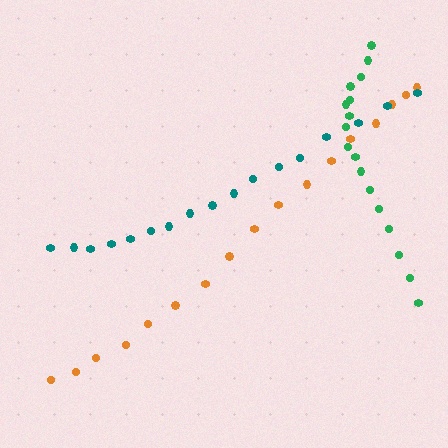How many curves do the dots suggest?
There are 3 distinct paths.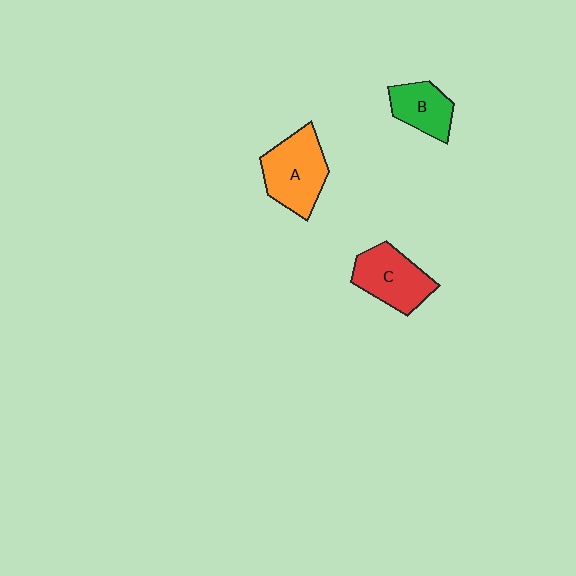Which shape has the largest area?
Shape A (orange).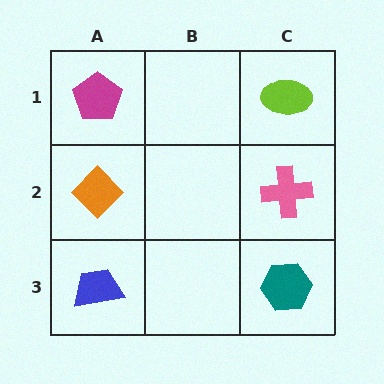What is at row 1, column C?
A lime ellipse.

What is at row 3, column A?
A blue trapezoid.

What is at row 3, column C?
A teal hexagon.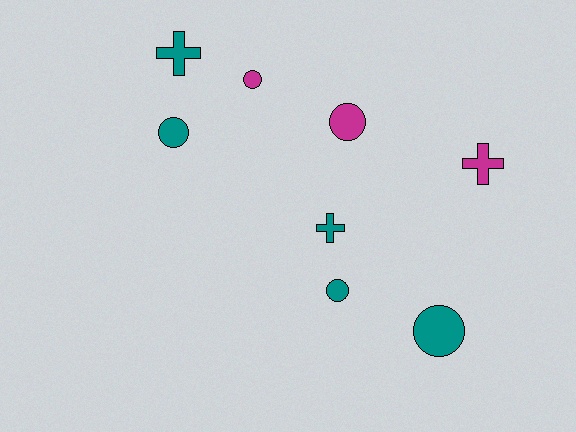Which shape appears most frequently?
Circle, with 5 objects.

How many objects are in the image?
There are 8 objects.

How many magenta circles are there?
There are 2 magenta circles.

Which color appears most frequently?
Teal, with 5 objects.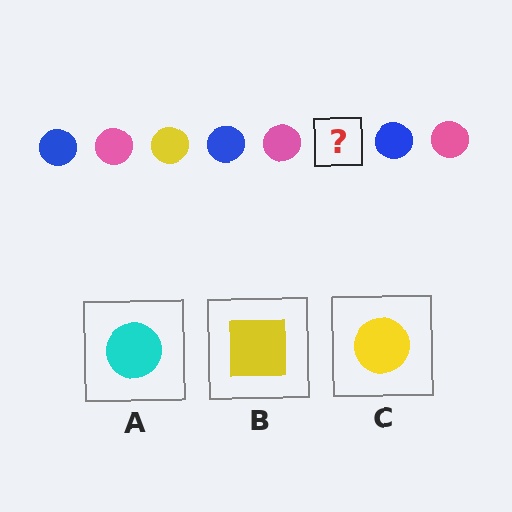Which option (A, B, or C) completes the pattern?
C.